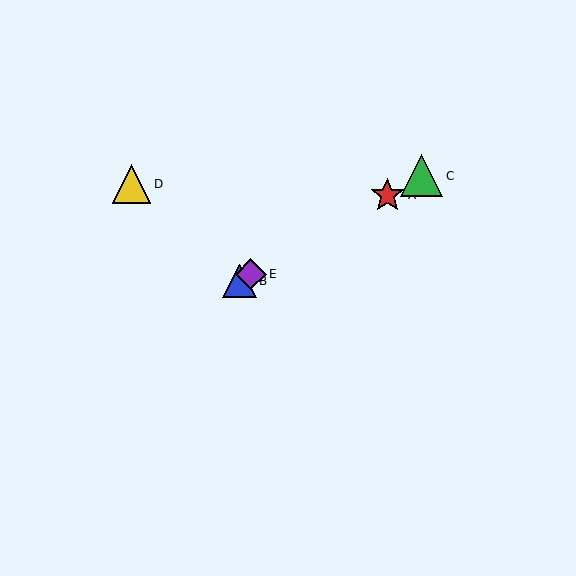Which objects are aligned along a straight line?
Objects A, B, C, E are aligned along a straight line.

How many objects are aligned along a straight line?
4 objects (A, B, C, E) are aligned along a straight line.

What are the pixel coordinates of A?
Object A is at (387, 195).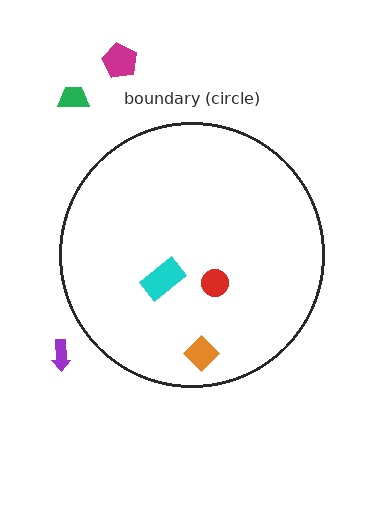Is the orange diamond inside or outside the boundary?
Inside.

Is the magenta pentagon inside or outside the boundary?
Outside.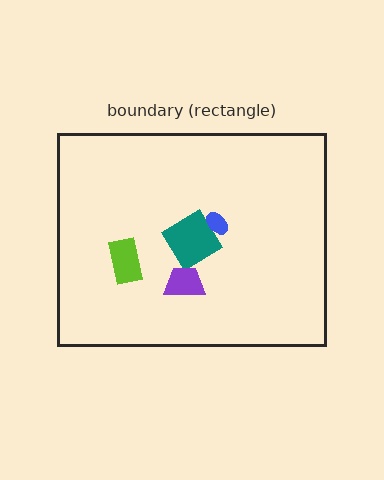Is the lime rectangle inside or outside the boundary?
Inside.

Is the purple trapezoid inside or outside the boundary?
Inside.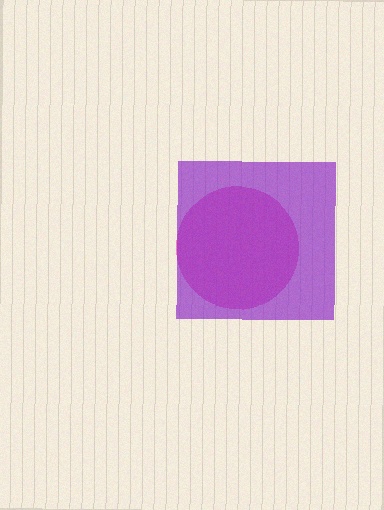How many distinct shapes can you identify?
There are 2 distinct shapes: a pink circle, a purple square.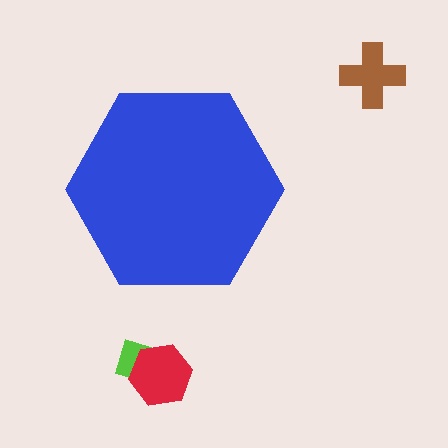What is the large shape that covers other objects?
A blue hexagon.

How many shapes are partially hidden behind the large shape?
0 shapes are partially hidden.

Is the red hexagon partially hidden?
No, the red hexagon is fully visible.